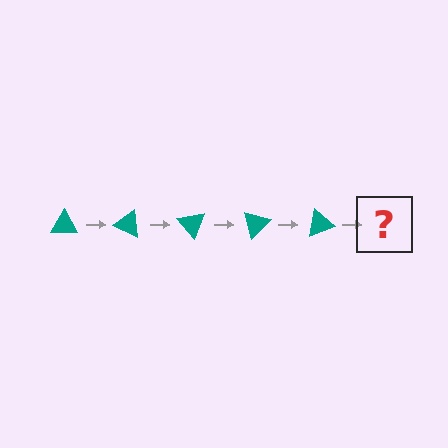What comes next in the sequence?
The next element should be a teal triangle rotated 125 degrees.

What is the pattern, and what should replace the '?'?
The pattern is that the triangle rotates 25 degrees each step. The '?' should be a teal triangle rotated 125 degrees.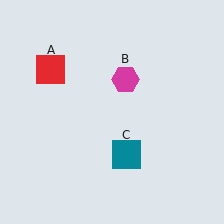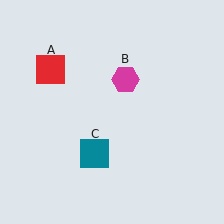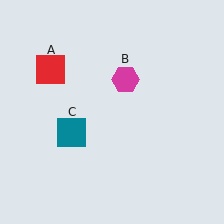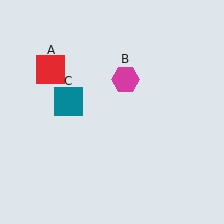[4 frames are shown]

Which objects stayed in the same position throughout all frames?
Red square (object A) and magenta hexagon (object B) remained stationary.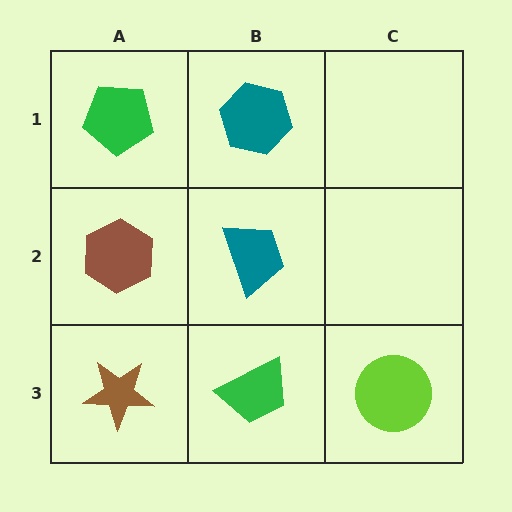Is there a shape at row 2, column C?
No, that cell is empty.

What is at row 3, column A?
A brown star.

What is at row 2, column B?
A teal trapezoid.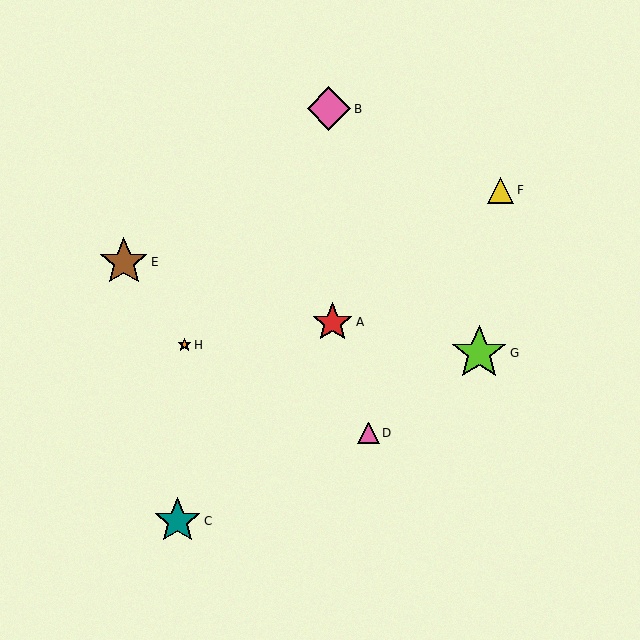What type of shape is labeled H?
Shape H is an orange star.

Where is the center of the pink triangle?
The center of the pink triangle is at (369, 433).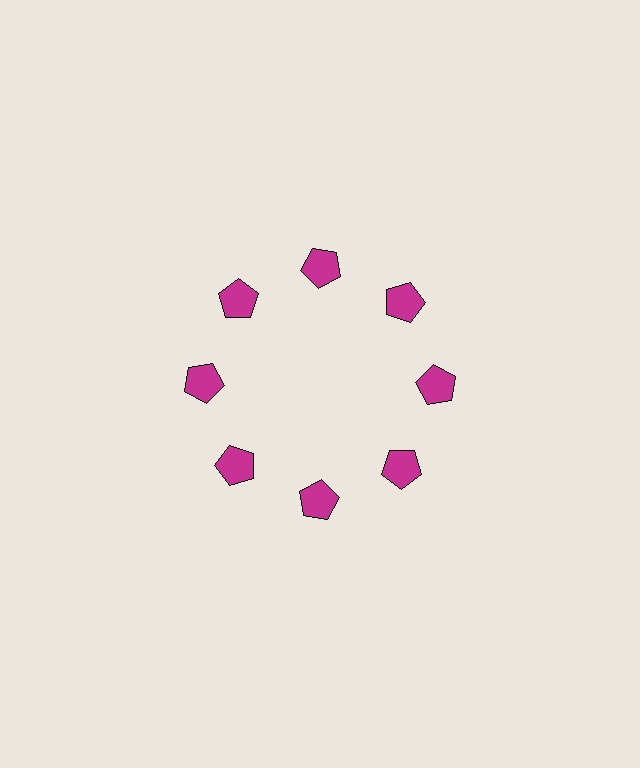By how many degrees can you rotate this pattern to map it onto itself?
The pattern maps onto itself every 45 degrees of rotation.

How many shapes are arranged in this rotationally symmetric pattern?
There are 8 shapes, arranged in 8 groups of 1.